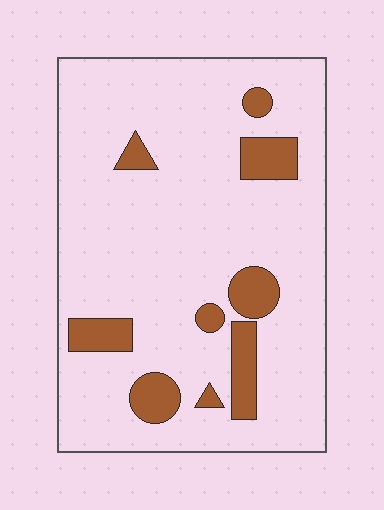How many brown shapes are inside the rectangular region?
9.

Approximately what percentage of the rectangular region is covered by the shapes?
Approximately 15%.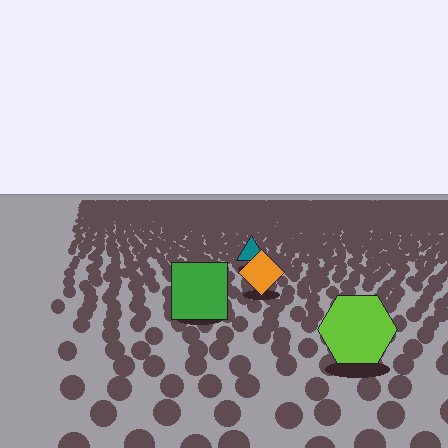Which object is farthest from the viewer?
The teal triangle is farthest from the viewer. It appears smaller and the ground texture around it is denser.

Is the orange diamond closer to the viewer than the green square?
No. The green square is closer — you can tell from the texture gradient: the ground texture is coarser near it.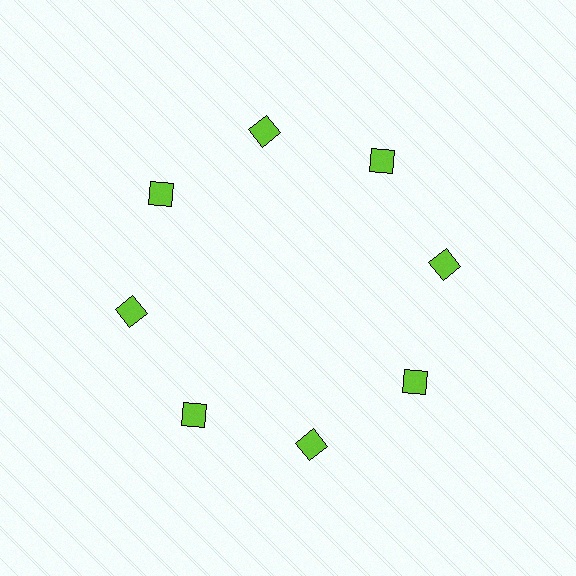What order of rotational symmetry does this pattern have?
This pattern has 8-fold rotational symmetry.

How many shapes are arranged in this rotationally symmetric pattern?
There are 8 shapes, arranged in 8 groups of 1.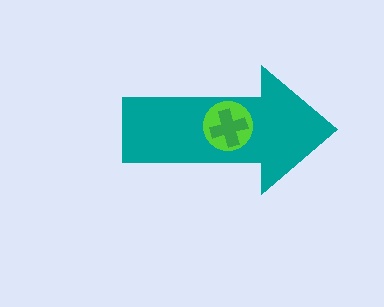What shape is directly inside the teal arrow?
The lime circle.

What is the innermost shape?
The green cross.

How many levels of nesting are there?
3.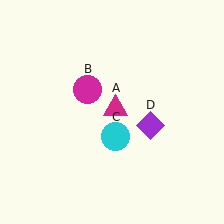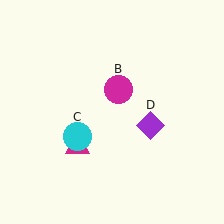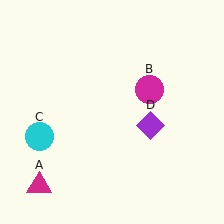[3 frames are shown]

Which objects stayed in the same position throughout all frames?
Purple diamond (object D) remained stationary.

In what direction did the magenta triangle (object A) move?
The magenta triangle (object A) moved down and to the left.